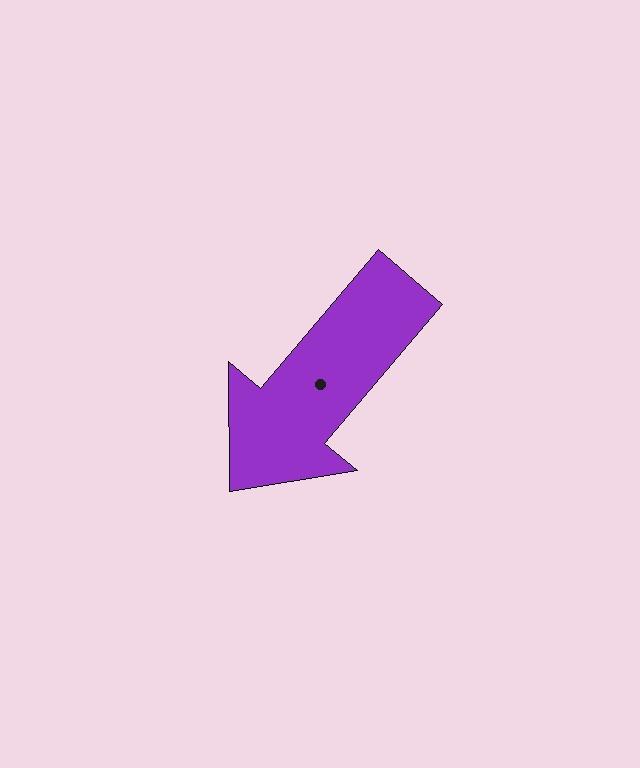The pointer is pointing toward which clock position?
Roughly 7 o'clock.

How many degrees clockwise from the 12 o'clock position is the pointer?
Approximately 220 degrees.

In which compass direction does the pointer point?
Southwest.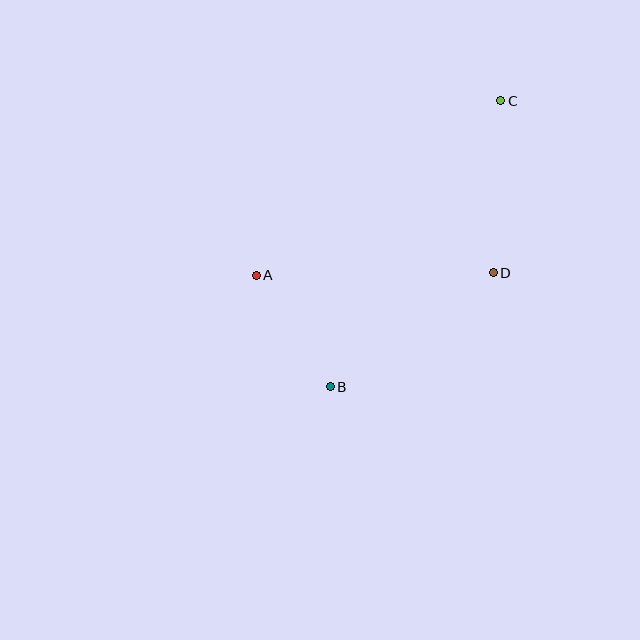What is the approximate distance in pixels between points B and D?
The distance between B and D is approximately 199 pixels.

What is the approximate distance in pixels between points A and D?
The distance between A and D is approximately 237 pixels.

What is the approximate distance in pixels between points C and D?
The distance between C and D is approximately 172 pixels.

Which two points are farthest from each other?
Points B and C are farthest from each other.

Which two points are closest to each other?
Points A and B are closest to each other.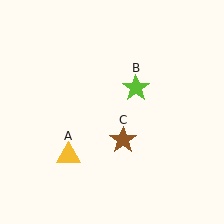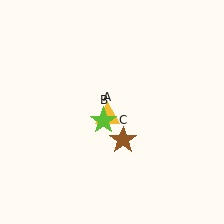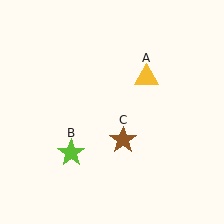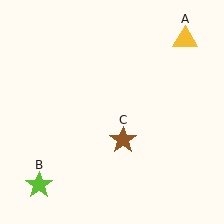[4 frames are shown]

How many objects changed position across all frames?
2 objects changed position: yellow triangle (object A), lime star (object B).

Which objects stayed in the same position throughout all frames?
Brown star (object C) remained stationary.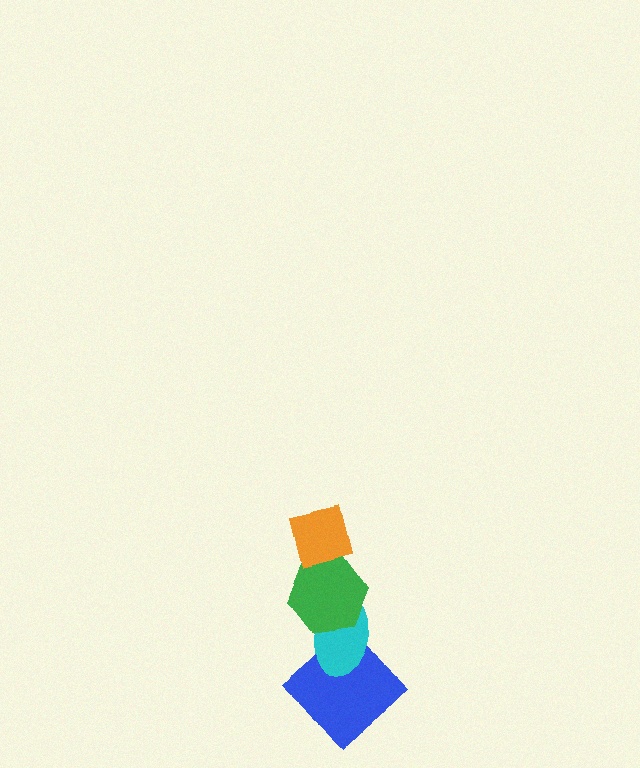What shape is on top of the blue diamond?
The cyan ellipse is on top of the blue diamond.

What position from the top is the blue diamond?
The blue diamond is 4th from the top.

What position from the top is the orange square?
The orange square is 1st from the top.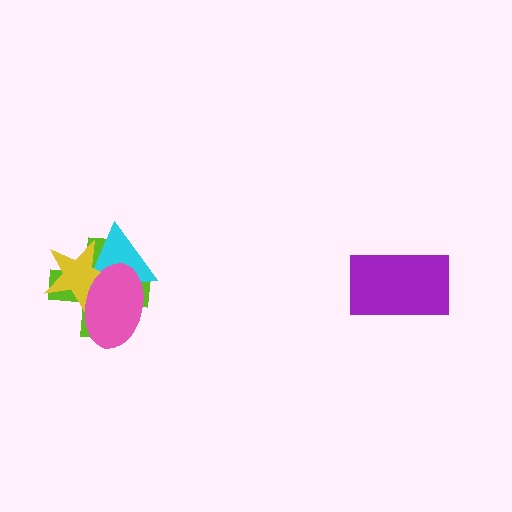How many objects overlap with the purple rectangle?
0 objects overlap with the purple rectangle.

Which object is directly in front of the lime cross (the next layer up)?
The cyan triangle is directly in front of the lime cross.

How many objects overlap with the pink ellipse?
3 objects overlap with the pink ellipse.